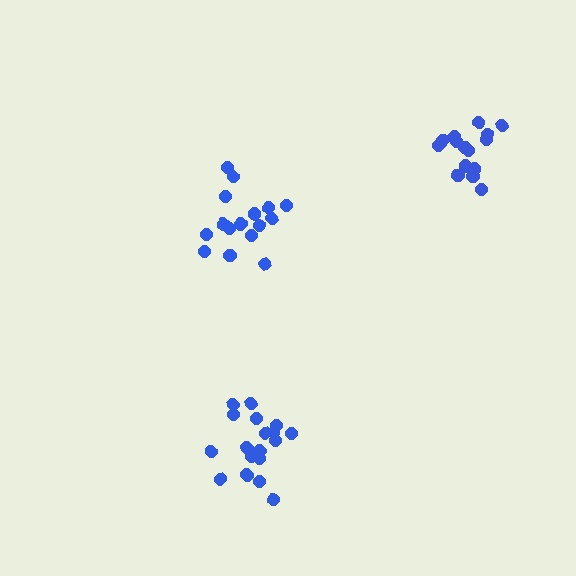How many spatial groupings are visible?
There are 3 spatial groupings.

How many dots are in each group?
Group 1: 16 dots, Group 2: 17 dots, Group 3: 20 dots (53 total).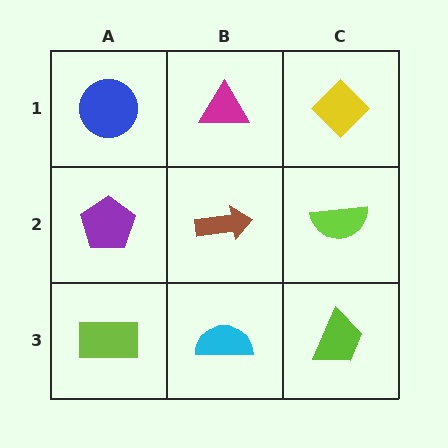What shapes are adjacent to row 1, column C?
A lime semicircle (row 2, column C), a magenta triangle (row 1, column B).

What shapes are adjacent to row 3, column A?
A purple pentagon (row 2, column A), a cyan semicircle (row 3, column B).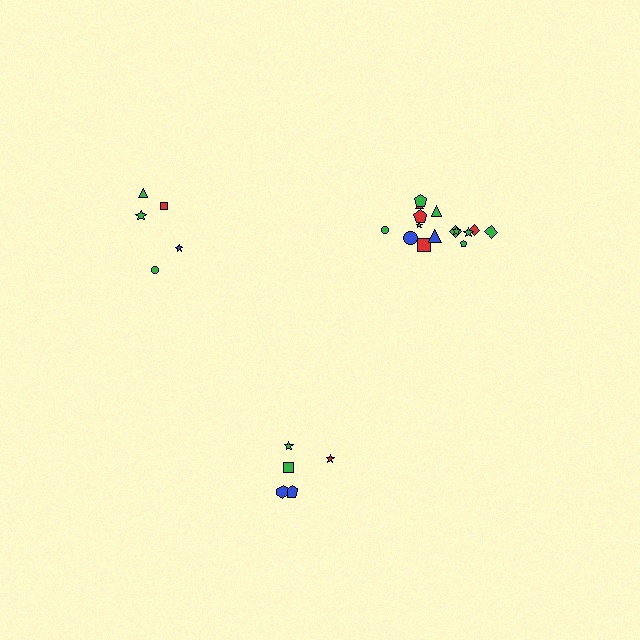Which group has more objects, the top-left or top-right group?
The top-right group.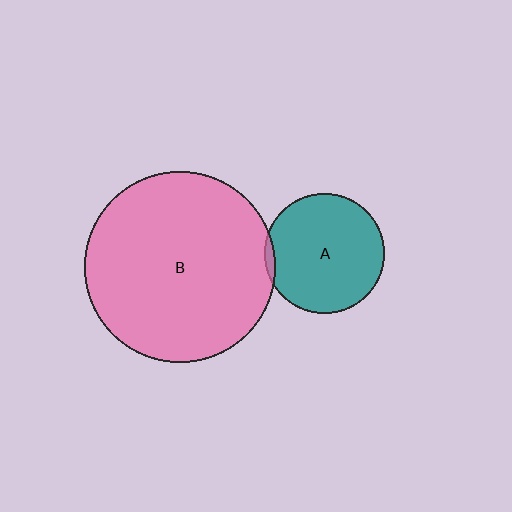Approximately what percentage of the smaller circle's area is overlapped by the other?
Approximately 5%.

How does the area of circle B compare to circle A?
Approximately 2.5 times.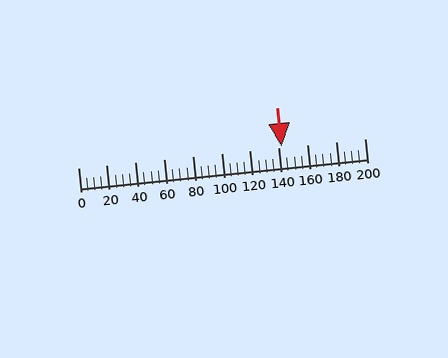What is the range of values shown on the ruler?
The ruler shows values from 0 to 200.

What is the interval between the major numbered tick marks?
The major tick marks are spaced 20 units apart.